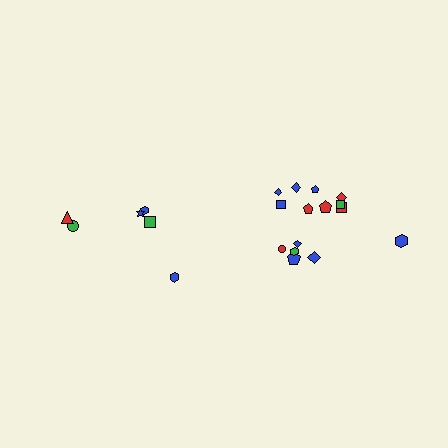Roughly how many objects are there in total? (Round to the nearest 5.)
Roughly 20 objects in total.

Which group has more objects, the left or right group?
The right group.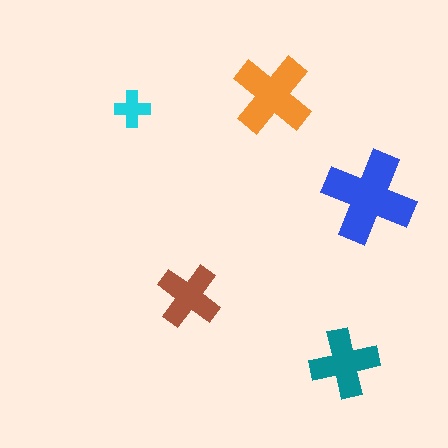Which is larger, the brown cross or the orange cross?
The orange one.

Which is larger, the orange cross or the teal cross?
The orange one.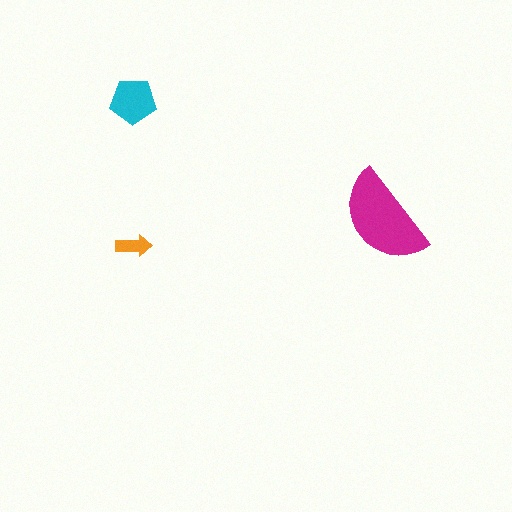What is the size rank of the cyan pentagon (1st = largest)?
2nd.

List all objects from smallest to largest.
The orange arrow, the cyan pentagon, the magenta semicircle.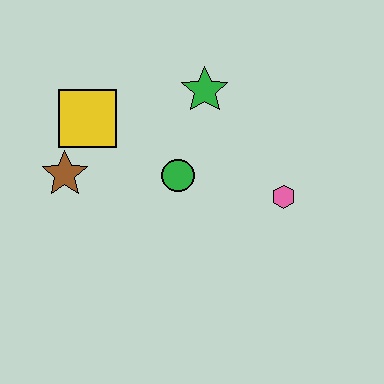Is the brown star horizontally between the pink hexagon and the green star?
No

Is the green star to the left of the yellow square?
No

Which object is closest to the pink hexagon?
The green circle is closest to the pink hexagon.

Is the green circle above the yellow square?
No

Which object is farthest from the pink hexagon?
The brown star is farthest from the pink hexagon.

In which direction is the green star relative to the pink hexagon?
The green star is above the pink hexagon.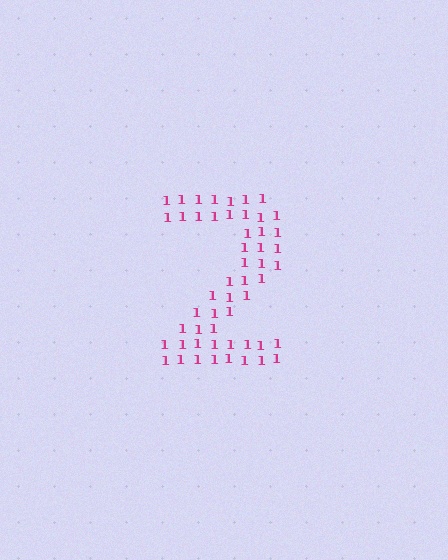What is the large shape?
The large shape is the digit 2.